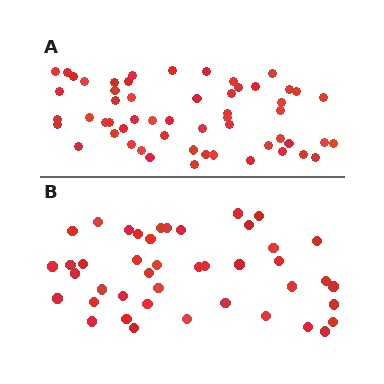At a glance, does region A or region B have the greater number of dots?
Region A (the top region) has more dots.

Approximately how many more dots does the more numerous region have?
Region A has approximately 15 more dots than region B.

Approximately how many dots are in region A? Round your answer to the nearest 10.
About 60 dots. (The exact count is 56, which rounds to 60.)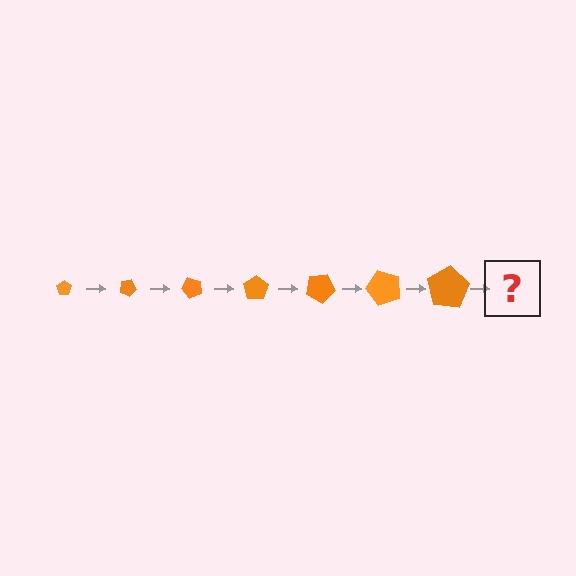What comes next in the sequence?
The next element should be a pentagon, larger than the previous one and rotated 175 degrees from the start.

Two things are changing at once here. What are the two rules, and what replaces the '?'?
The two rules are that the pentagon grows larger each step and it rotates 25 degrees each step. The '?' should be a pentagon, larger than the previous one and rotated 175 degrees from the start.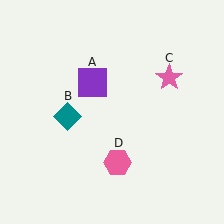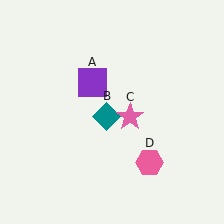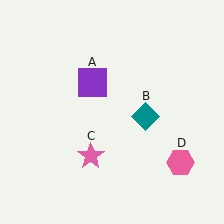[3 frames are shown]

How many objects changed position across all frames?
3 objects changed position: teal diamond (object B), pink star (object C), pink hexagon (object D).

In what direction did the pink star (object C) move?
The pink star (object C) moved down and to the left.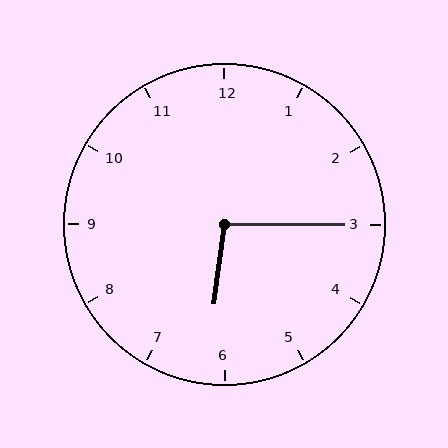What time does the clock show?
6:15.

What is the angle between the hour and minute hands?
Approximately 98 degrees.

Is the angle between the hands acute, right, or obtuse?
It is obtuse.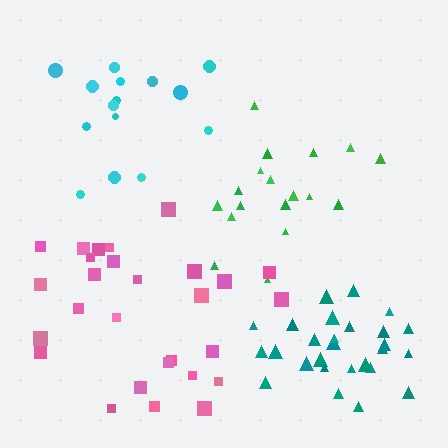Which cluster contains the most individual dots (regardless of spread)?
Pink (28).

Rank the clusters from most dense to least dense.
green, teal, cyan, pink.